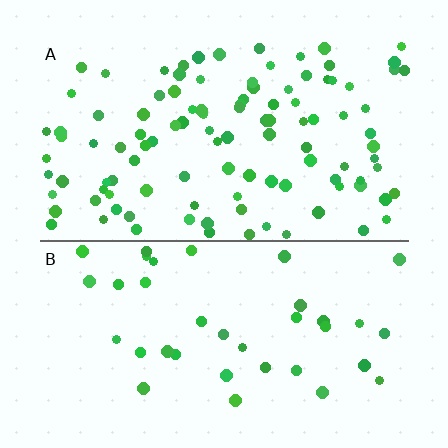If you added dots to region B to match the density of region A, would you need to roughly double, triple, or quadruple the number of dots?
Approximately triple.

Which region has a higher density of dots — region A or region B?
A (the top).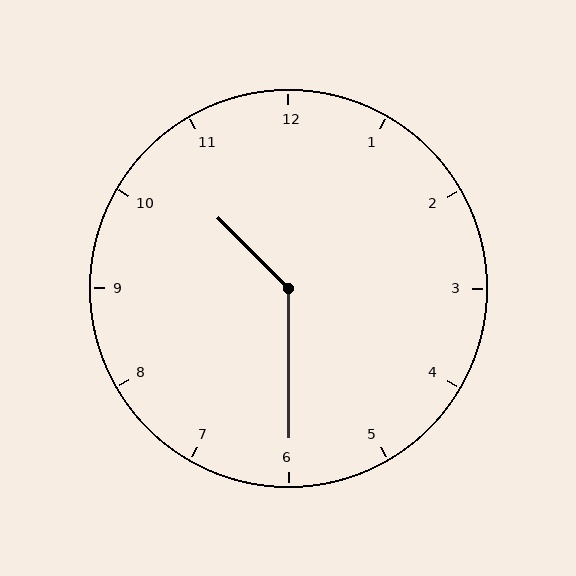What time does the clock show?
10:30.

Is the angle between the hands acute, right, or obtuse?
It is obtuse.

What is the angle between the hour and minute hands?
Approximately 135 degrees.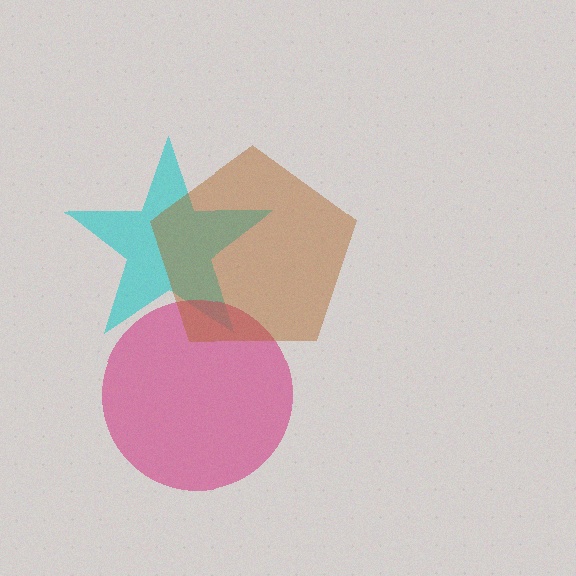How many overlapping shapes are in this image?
There are 3 overlapping shapes in the image.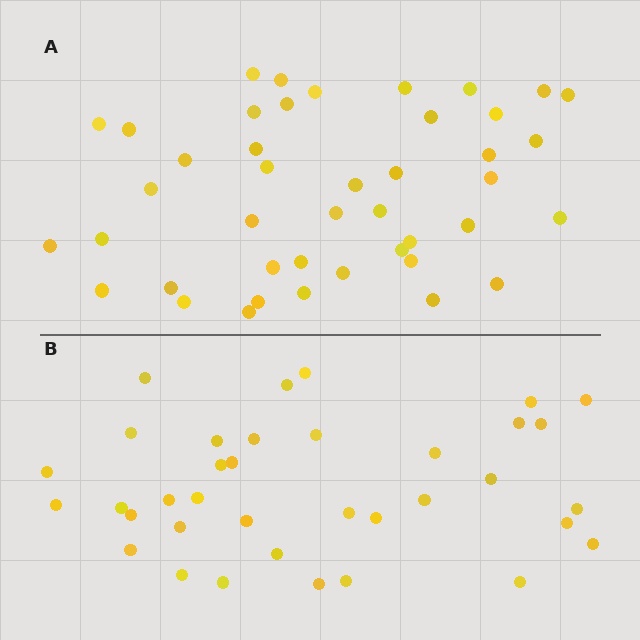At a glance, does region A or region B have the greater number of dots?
Region A (the top region) has more dots.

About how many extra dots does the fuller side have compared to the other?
Region A has roughly 8 or so more dots than region B.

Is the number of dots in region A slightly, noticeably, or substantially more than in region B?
Region A has only slightly more — the two regions are fairly close. The ratio is roughly 1.2 to 1.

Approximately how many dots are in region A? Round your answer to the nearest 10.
About 40 dots. (The exact count is 43, which rounds to 40.)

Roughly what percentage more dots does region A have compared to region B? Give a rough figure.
About 20% more.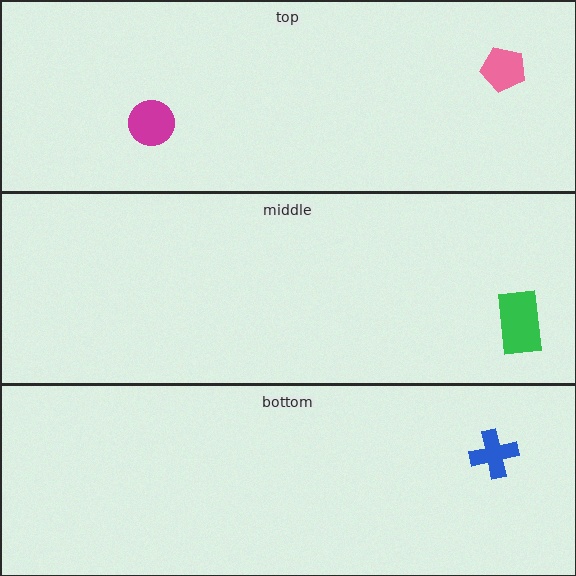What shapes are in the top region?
The magenta circle, the pink pentagon.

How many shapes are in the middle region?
1.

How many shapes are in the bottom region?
1.